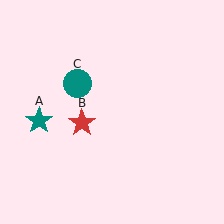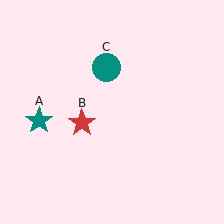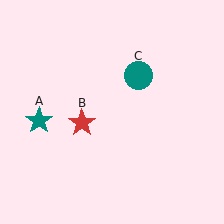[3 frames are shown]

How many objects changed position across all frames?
1 object changed position: teal circle (object C).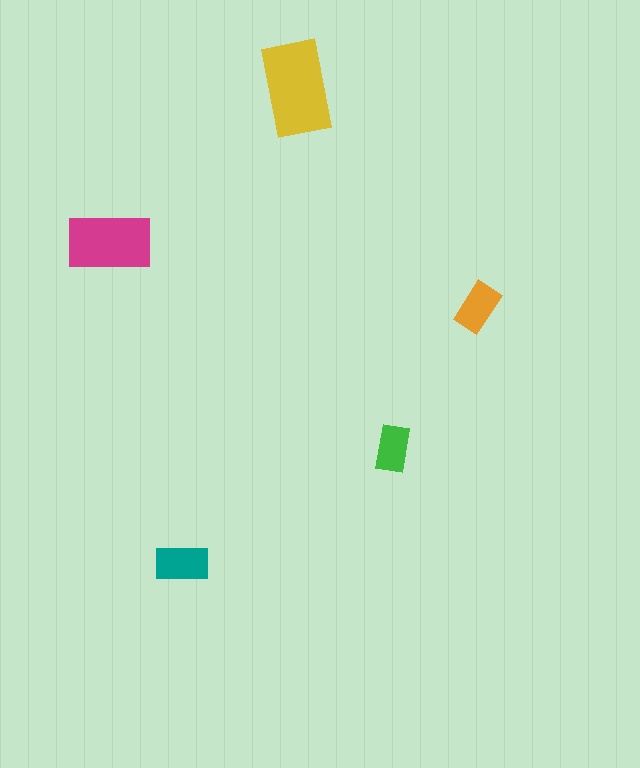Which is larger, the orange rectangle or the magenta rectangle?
The magenta one.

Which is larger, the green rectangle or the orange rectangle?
The orange one.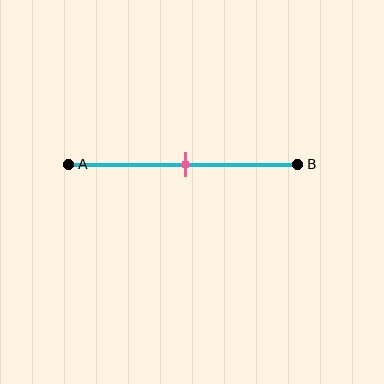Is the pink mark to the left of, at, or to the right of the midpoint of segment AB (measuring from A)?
The pink mark is approximately at the midpoint of segment AB.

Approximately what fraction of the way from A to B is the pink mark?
The pink mark is approximately 50% of the way from A to B.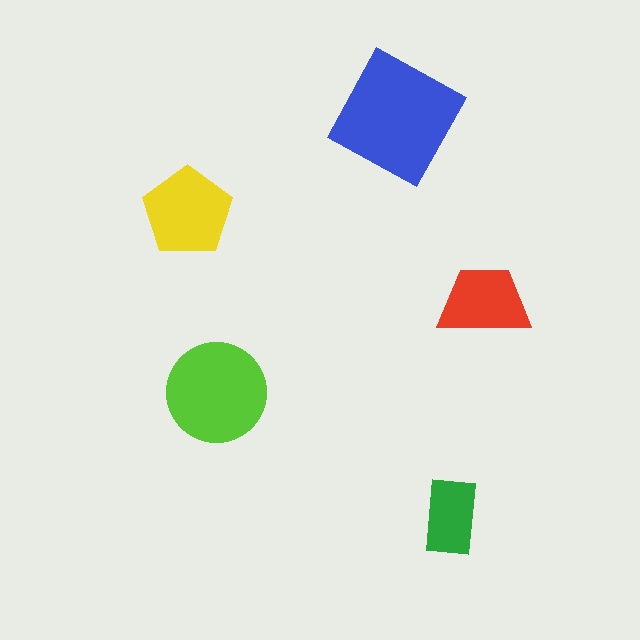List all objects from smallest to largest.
The green rectangle, the red trapezoid, the yellow pentagon, the lime circle, the blue square.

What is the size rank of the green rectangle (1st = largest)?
5th.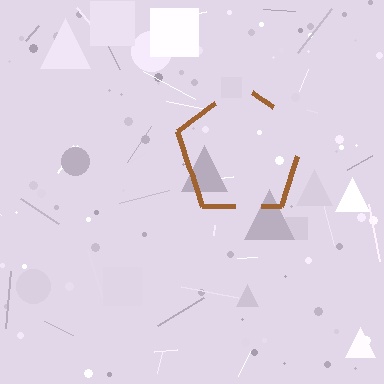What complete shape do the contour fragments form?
The contour fragments form a pentagon.